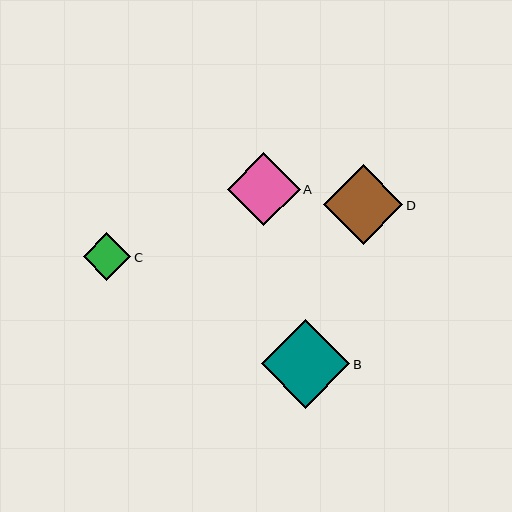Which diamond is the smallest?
Diamond C is the smallest with a size of approximately 48 pixels.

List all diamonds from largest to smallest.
From largest to smallest: B, D, A, C.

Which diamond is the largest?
Diamond B is the largest with a size of approximately 88 pixels.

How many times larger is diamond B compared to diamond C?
Diamond B is approximately 1.8 times the size of diamond C.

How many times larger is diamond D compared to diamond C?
Diamond D is approximately 1.7 times the size of diamond C.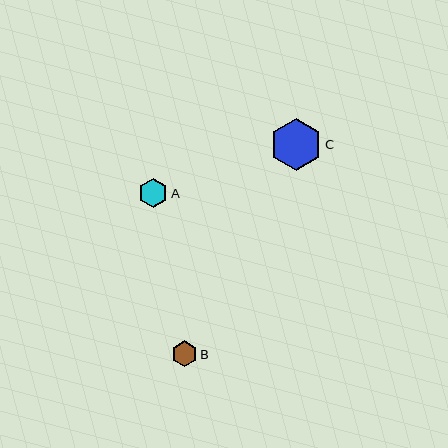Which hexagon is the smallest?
Hexagon B is the smallest with a size of approximately 26 pixels.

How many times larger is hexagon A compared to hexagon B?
Hexagon A is approximately 1.1 times the size of hexagon B.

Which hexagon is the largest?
Hexagon C is the largest with a size of approximately 52 pixels.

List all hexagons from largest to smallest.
From largest to smallest: C, A, B.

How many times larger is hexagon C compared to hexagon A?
Hexagon C is approximately 1.8 times the size of hexagon A.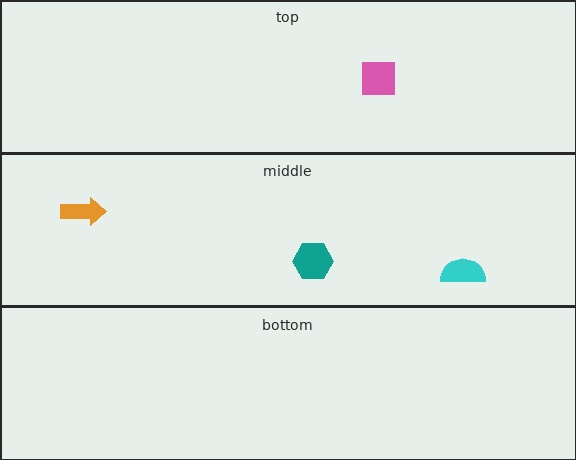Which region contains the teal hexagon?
The middle region.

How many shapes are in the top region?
1.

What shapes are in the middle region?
The orange arrow, the cyan semicircle, the teal hexagon.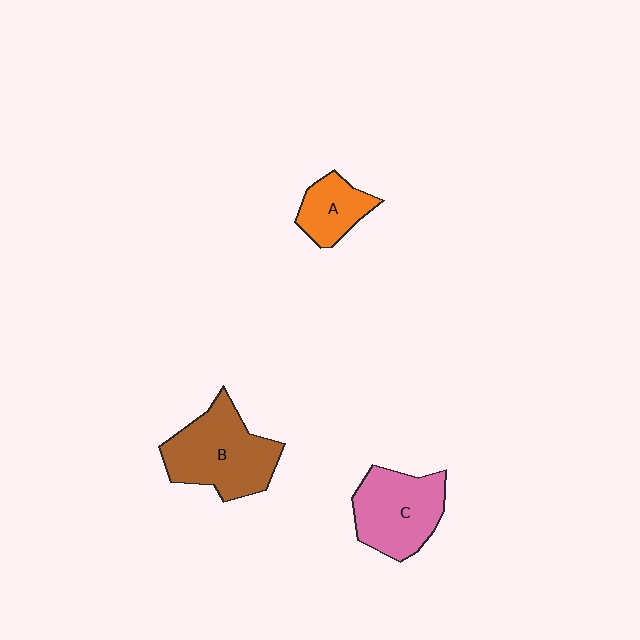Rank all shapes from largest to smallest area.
From largest to smallest: B (brown), C (pink), A (orange).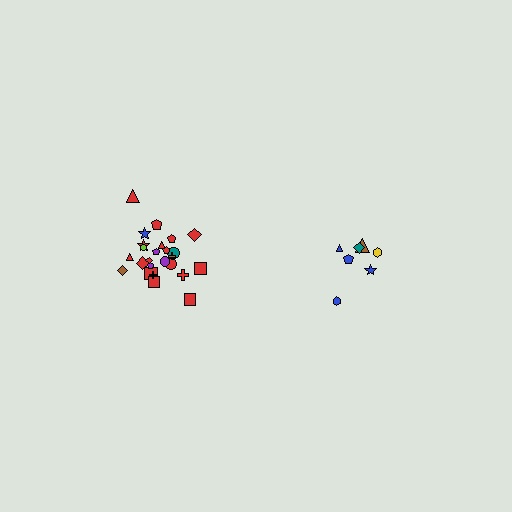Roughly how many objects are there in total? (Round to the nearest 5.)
Roughly 30 objects in total.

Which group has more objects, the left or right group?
The left group.